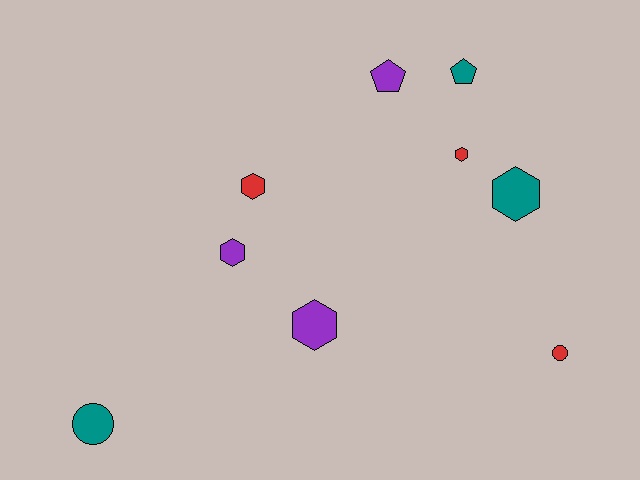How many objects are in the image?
There are 9 objects.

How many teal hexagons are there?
There is 1 teal hexagon.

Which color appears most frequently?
Teal, with 3 objects.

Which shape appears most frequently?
Hexagon, with 5 objects.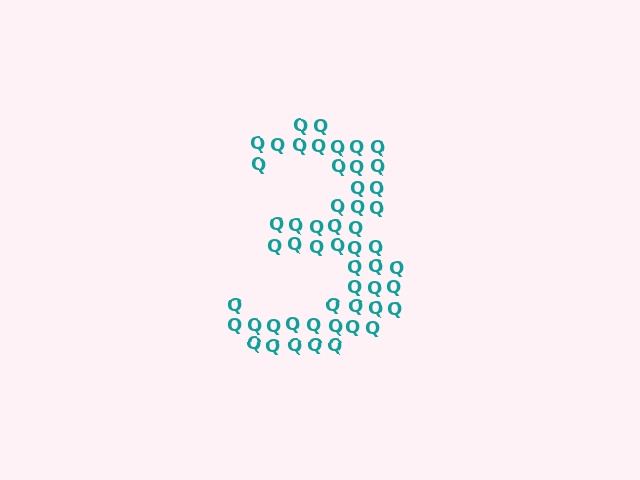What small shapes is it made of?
It is made of small letter Q's.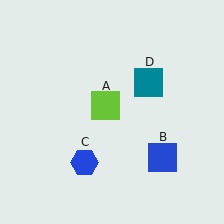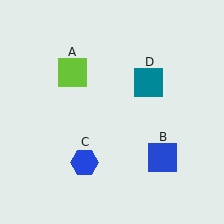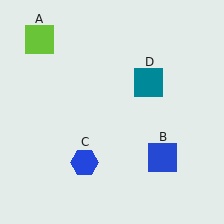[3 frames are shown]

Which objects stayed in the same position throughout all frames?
Blue square (object B) and blue hexagon (object C) and teal square (object D) remained stationary.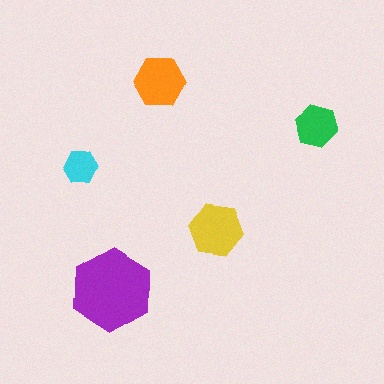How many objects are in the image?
There are 5 objects in the image.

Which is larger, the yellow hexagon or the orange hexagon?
The yellow one.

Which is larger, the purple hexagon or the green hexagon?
The purple one.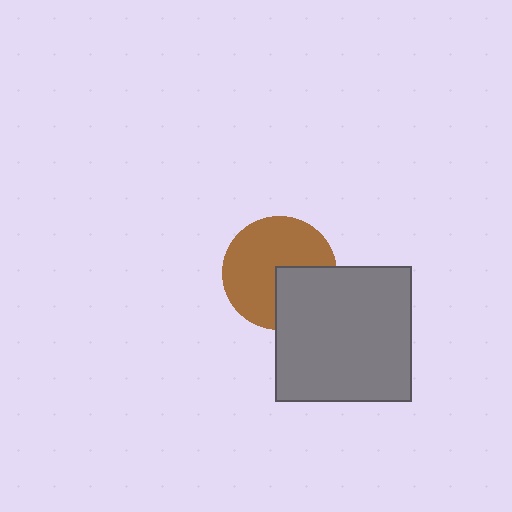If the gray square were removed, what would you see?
You would see the complete brown circle.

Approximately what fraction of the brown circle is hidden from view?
Roughly 32% of the brown circle is hidden behind the gray square.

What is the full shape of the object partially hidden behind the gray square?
The partially hidden object is a brown circle.